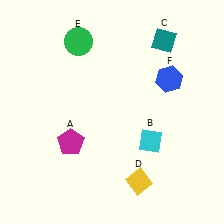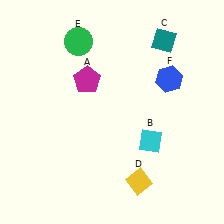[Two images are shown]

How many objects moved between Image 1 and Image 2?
1 object moved between the two images.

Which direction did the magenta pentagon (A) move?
The magenta pentagon (A) moved up.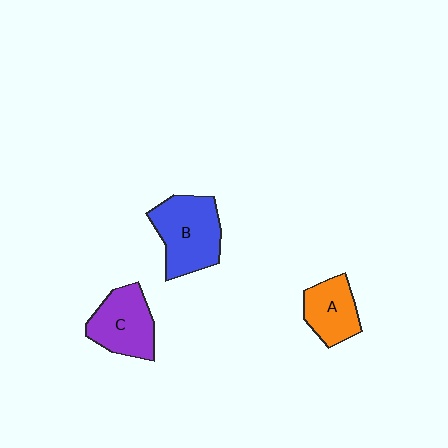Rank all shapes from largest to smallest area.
From largest to smallest: B (blue), C (purple), A (orange).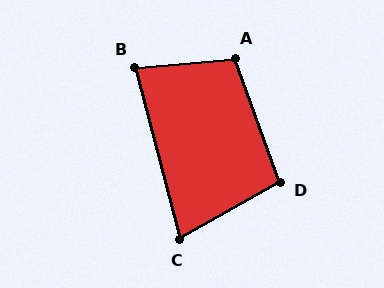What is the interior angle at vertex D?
Approximately 100 degrees (obtuse).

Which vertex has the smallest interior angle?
C, at approximately 75 degrees.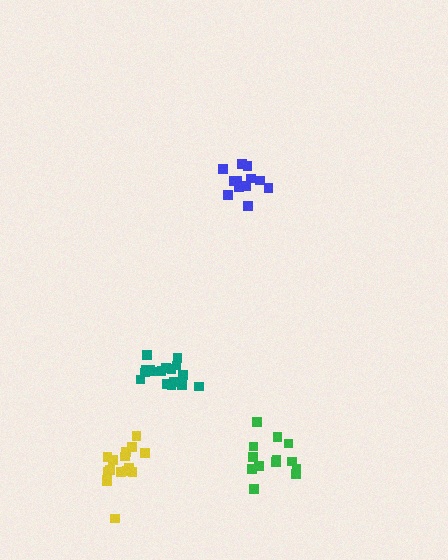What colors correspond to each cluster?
The clusters are colored: teal, green, yellow, blue.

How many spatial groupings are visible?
There are 4 spatial groupings.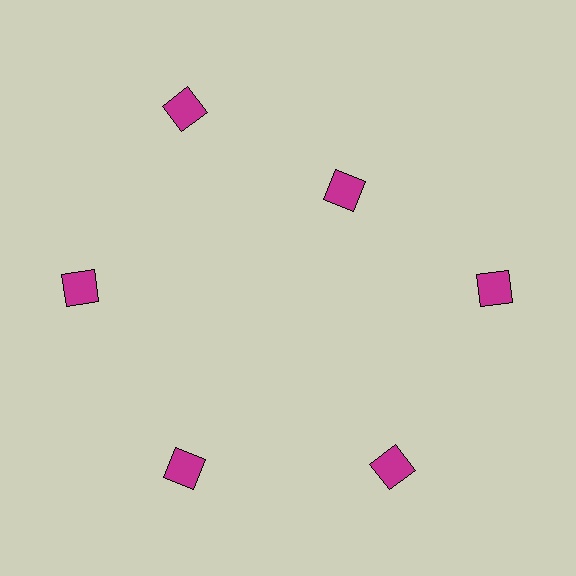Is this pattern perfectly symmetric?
No. The 6 magenta diamonds are arranged in a ring, but one element near the 1 o'clock position is pulled inward toward the center, breaking the 6-fold rotational symmetry.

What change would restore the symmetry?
The symmetry would be restored by moving it outward, back onto the ring so that all 6 diamonds sit at equal angles and equal distance from the center.